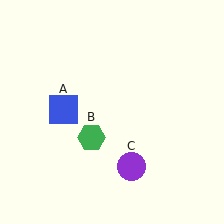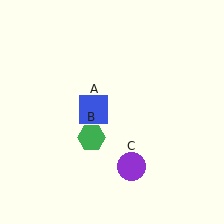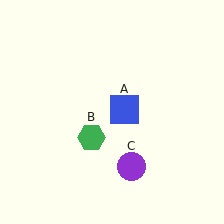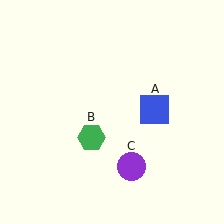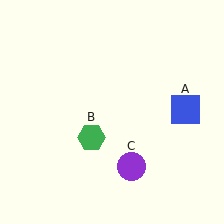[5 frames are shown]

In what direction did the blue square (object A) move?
The blue square (object A) moved right.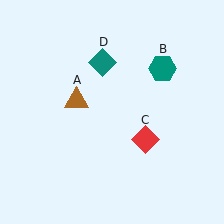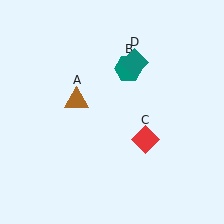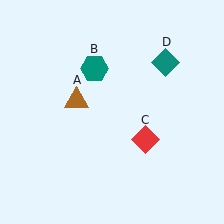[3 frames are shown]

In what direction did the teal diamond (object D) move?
The teal diamond (object D) moved right.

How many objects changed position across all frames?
2 objects changed position: teal hexagon (object B), teal diamond (object D).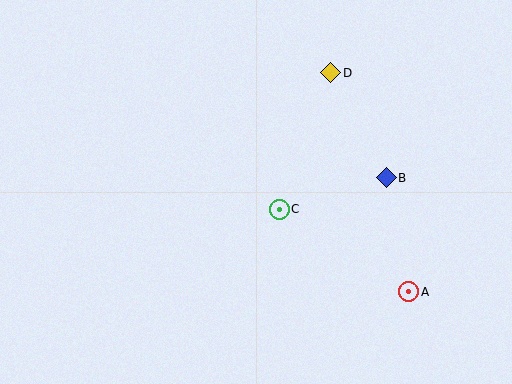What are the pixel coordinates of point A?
Point A is at (409, 292).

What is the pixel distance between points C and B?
The distance between C and B is 112 pixels.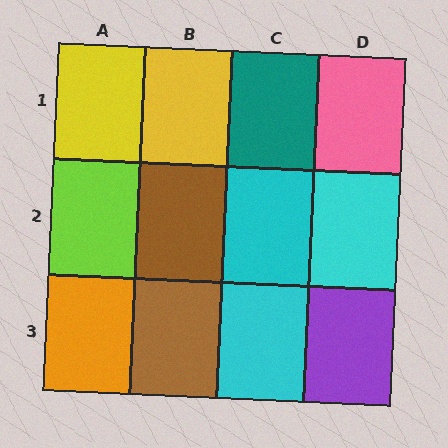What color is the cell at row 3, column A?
Orange.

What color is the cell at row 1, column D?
Pink.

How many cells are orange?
1 cell is orange.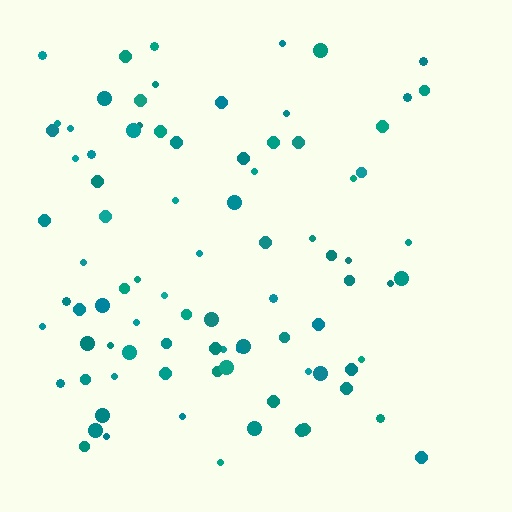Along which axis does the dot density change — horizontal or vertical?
Horizontal.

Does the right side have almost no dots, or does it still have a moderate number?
Still a moderate number, just noticeably fewer than the left.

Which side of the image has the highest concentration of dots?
The left.